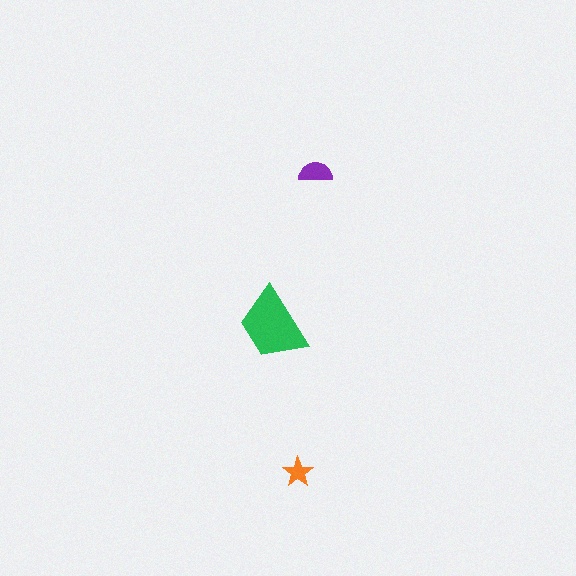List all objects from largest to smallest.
The green trapezoid, the purple semicircle, the orange star.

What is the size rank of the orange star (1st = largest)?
3rd.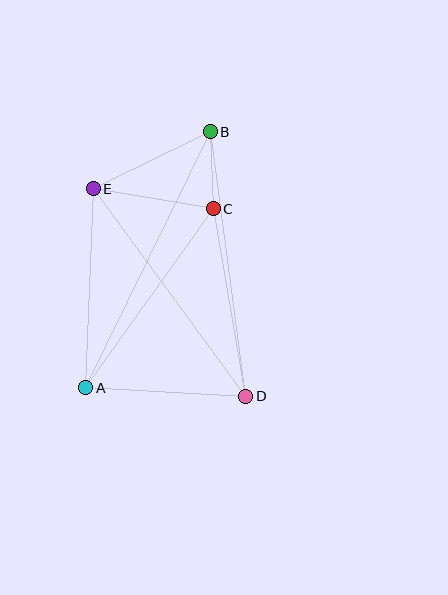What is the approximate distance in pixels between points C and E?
The distance between C and E is approximately 121 pixels.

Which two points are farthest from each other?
Points A and B are farthest from each other.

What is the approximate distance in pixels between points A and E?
The distance between A and E is approximately 199 pixels.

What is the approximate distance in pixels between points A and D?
The distance between A and D is approximately 161 pixels.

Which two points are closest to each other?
Points B and C are closest to each other.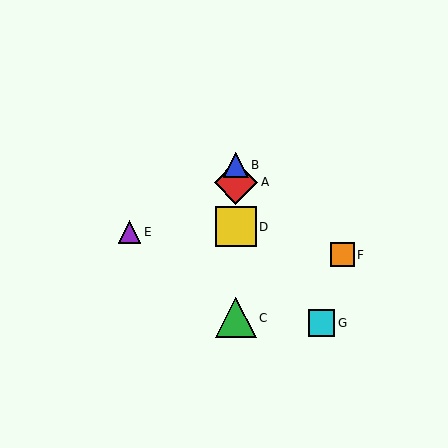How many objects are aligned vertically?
4 objects (A, B, C, D) are aligned vertically.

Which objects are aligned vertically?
Objects A, B, C, D are aligned vertically.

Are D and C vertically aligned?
Yes, both are at x≈236.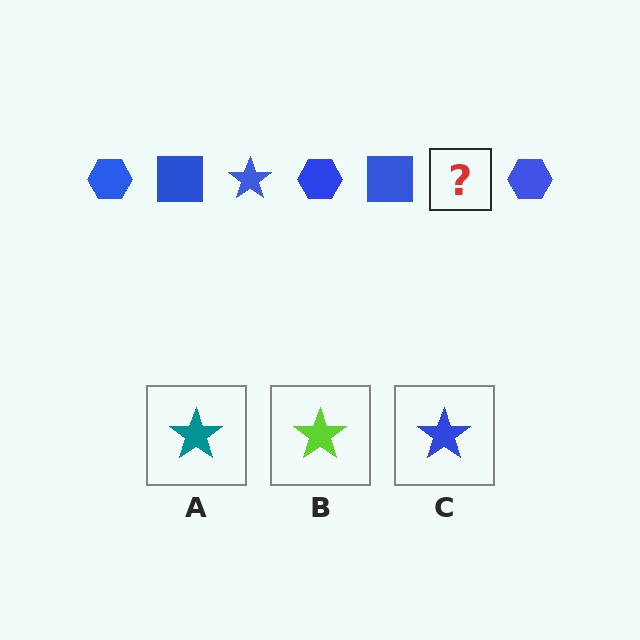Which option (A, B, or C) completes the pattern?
C.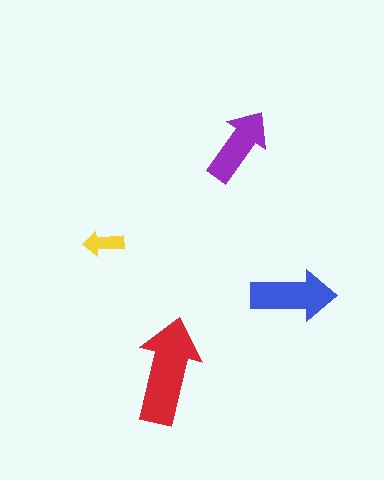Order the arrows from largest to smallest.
the red one, the blue one, the purple one, the yellow one.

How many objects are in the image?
There are 4 objects in the image.